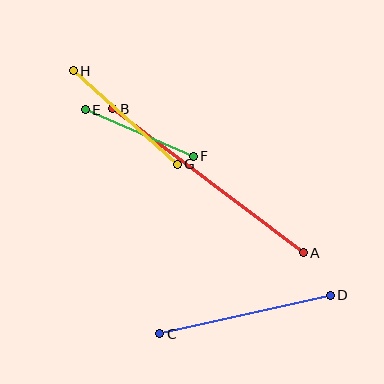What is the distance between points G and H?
The distance is approximately 140 pixels.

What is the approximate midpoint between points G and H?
The midpoint is at approximately (125, 118) pixels.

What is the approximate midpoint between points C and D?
The midpoint is at approximately (245, 314) pixels.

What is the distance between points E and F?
The distance is approximately 118 pixels.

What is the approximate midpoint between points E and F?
The midpoint is at approximately (139, 133) pixels.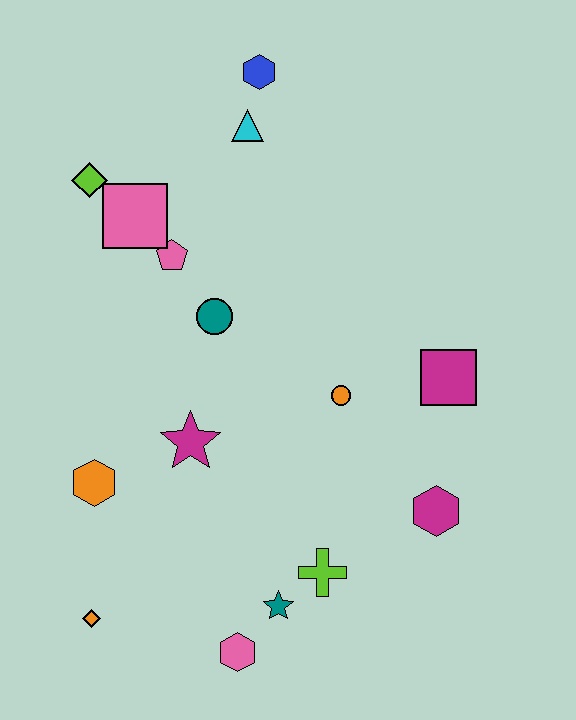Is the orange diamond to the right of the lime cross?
No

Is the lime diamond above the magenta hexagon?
Yes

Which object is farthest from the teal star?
The blue hexagon is farthest from the teal star.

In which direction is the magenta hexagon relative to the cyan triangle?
The magenta hexagon is below the cyan triangle.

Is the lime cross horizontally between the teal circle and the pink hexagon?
No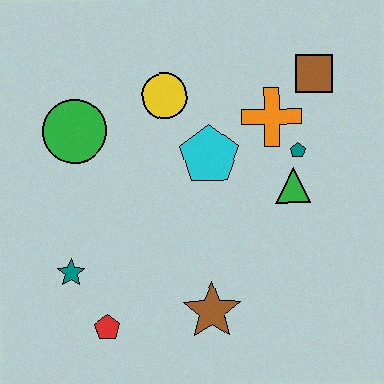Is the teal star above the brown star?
Yes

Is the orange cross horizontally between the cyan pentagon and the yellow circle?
No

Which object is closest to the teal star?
The red pentagon is closest to the teal star.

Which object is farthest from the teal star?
The brown square is farthest from the teal star.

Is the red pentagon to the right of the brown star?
No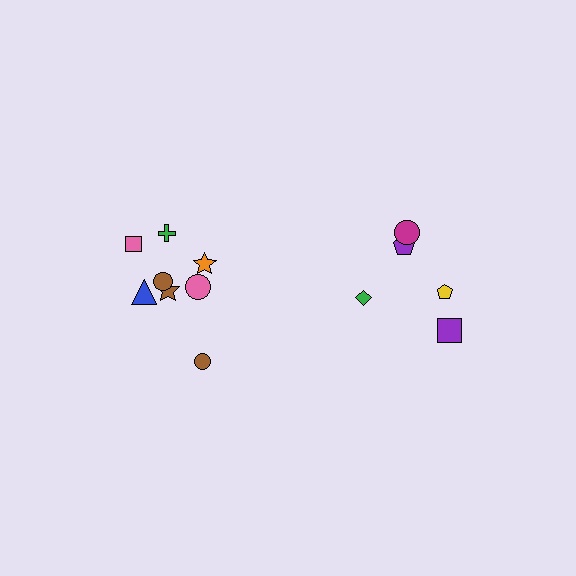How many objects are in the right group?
There are 5 objects.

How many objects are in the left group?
There are 8 objects.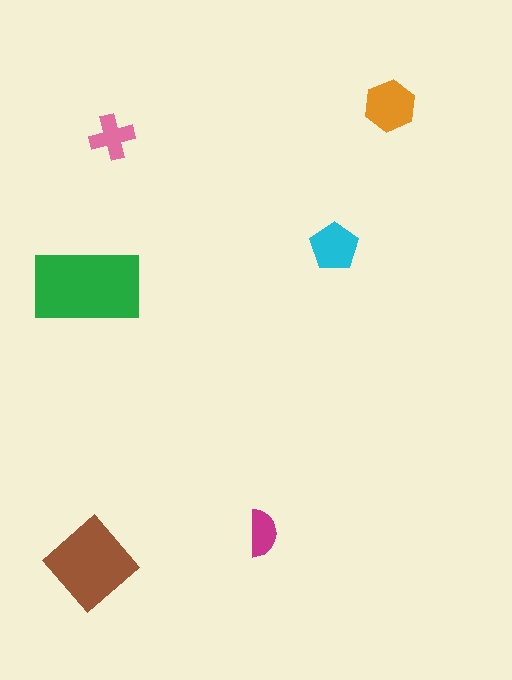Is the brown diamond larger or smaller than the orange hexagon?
Larger.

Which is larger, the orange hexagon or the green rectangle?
The green rectangle.